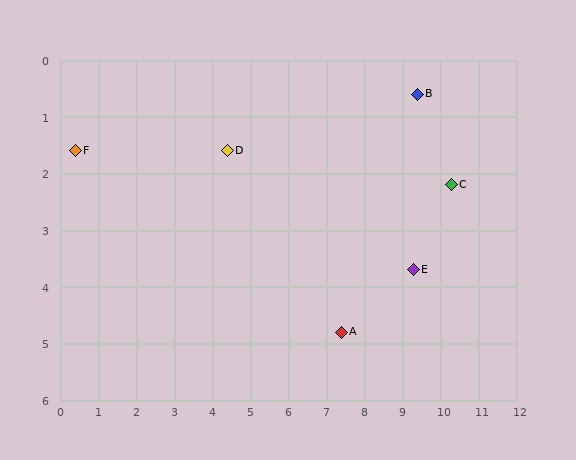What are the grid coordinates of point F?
Point F is at approximately (0.4, 1.6).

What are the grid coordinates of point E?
Point E is at approximately (9.3, 3.7).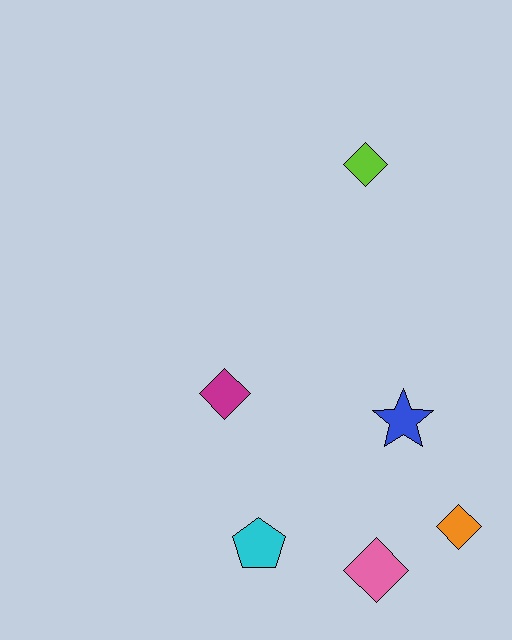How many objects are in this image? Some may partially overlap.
There are 6 objects.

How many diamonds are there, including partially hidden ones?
There are 4 diamonds.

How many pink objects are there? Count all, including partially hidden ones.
There is 1 pink object.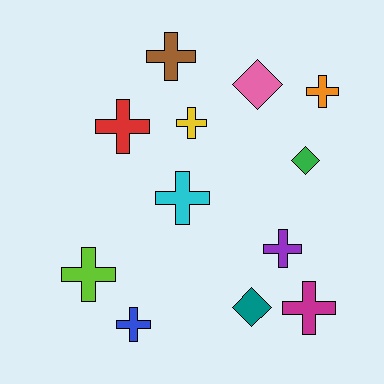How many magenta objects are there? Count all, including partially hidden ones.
There is 1 magenta object.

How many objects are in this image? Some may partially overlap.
There are 12 objects.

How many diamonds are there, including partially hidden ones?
There are 3 diamonds.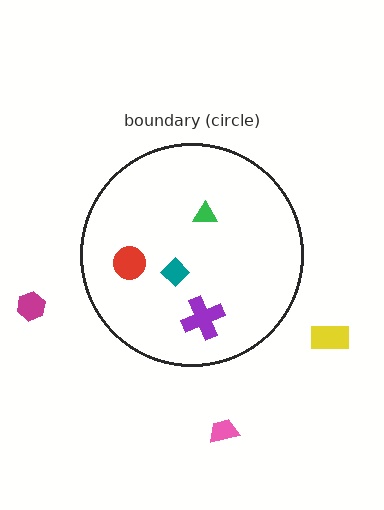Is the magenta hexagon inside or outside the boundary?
Outside.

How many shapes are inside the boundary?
4 inside, 3 outside.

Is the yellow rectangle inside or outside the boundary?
Outside.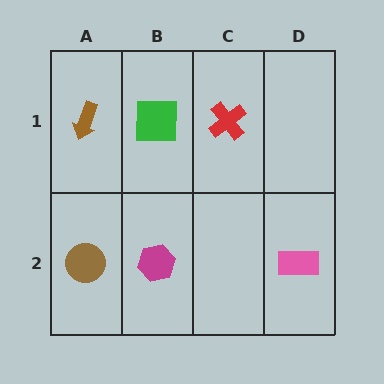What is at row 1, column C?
A red cross.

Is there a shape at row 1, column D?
No, that cell is empty.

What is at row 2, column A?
A brown circle.